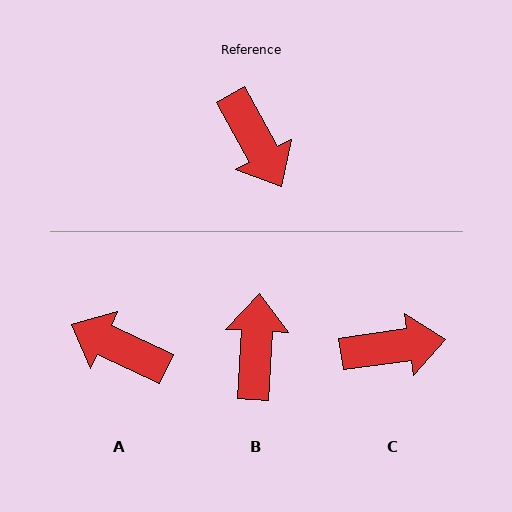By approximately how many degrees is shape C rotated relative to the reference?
Approximately 69 degrees counter-clockwise.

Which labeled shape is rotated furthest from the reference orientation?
B, about 148 degrees away.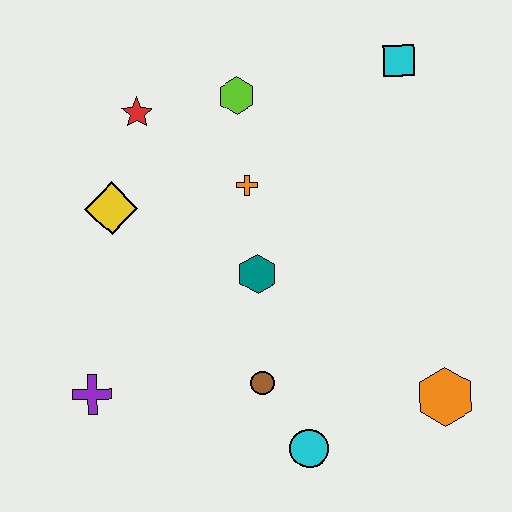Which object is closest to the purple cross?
The brown circle is closest to the purple cross.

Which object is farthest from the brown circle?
The cyan square is farthest from the brown circle.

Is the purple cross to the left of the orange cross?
Yes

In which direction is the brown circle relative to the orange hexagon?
The brown circle is to the left of the orange hexagon.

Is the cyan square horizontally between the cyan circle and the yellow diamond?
No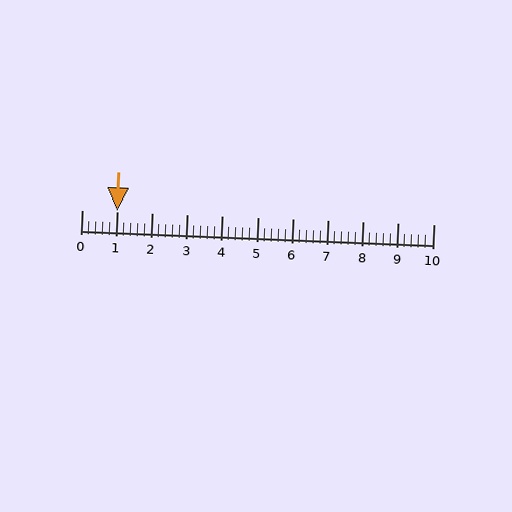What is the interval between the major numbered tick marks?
The major tick marks are spaced 1 units apart.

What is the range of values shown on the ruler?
The ruler shows values from 0 to 10.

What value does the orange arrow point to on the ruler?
The orange arrow points to approximately 1.0.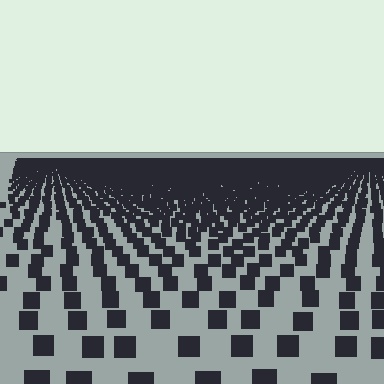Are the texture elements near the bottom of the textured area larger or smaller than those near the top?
Larger. Near the bottom, elements are closer to the viewer and appear at a bigger on-screen size.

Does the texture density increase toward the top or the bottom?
Density increases toward the top.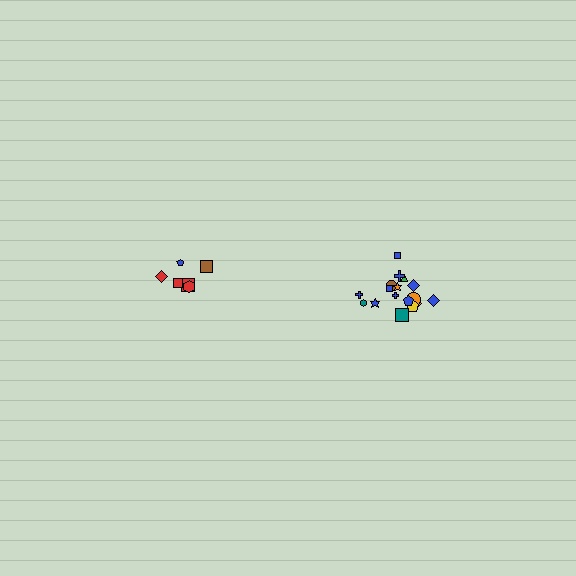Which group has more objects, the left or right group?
The right group.